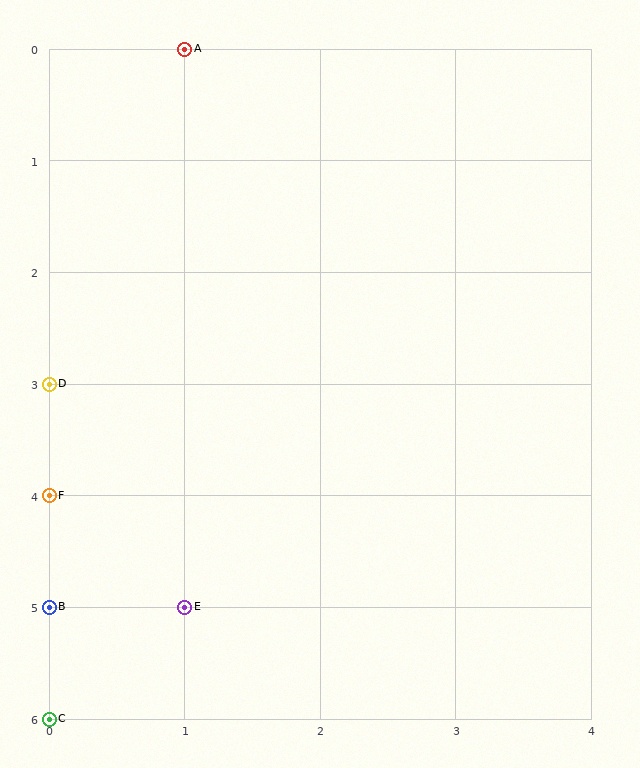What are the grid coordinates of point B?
Point B is at grid coordinates (0, 5).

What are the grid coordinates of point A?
Point A is at grid coordinates (1, 0).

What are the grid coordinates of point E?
Point E is at grid coordinates (1, 5).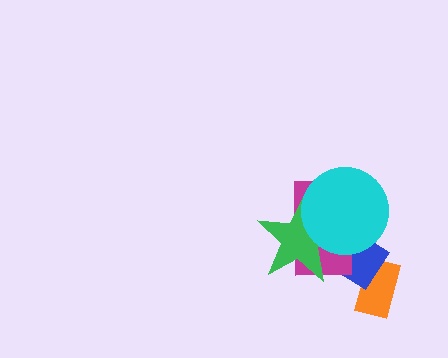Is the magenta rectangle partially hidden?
Yes, it is partially covered by another shape.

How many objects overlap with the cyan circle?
3 objects overlap with the cyan circle.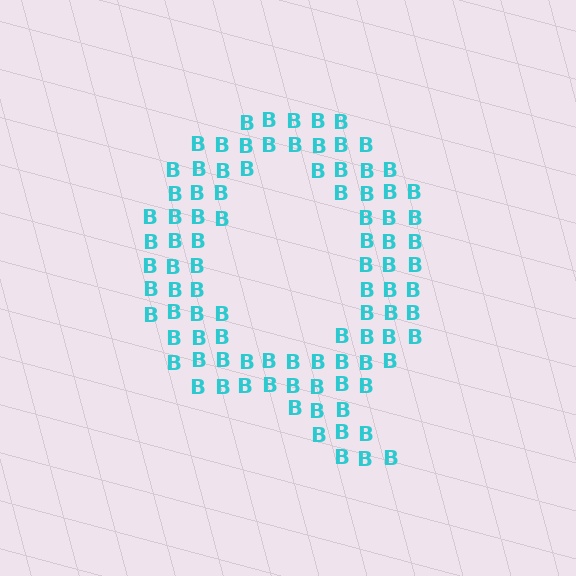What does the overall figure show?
The overall figure shows the letter Q.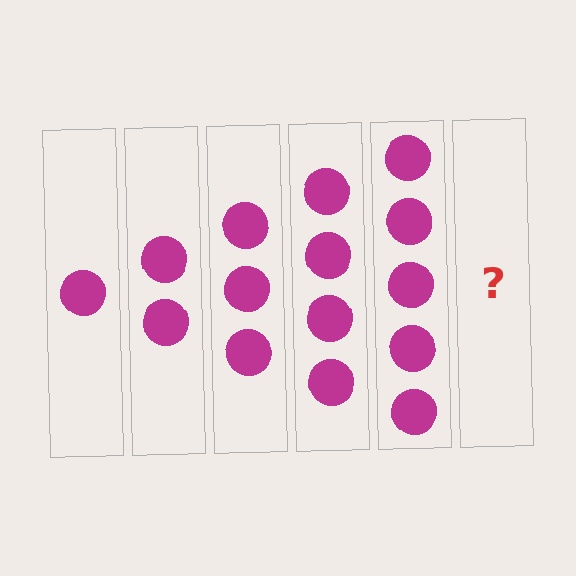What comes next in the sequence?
The next element should be 6 circles.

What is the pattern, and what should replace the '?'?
The pattern is that each step adds one more circle. The '?' should be 6 circles.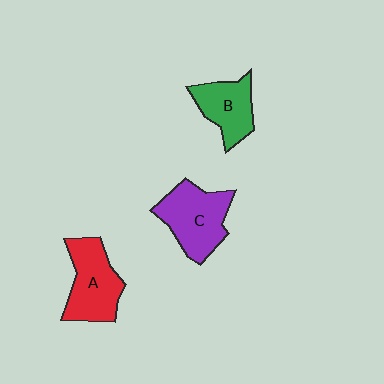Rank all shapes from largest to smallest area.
From largest to smallest: C (purple), A (red), B (green).